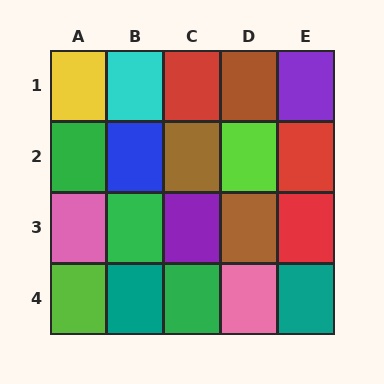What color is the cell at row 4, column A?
Lime.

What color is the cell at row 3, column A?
Pink.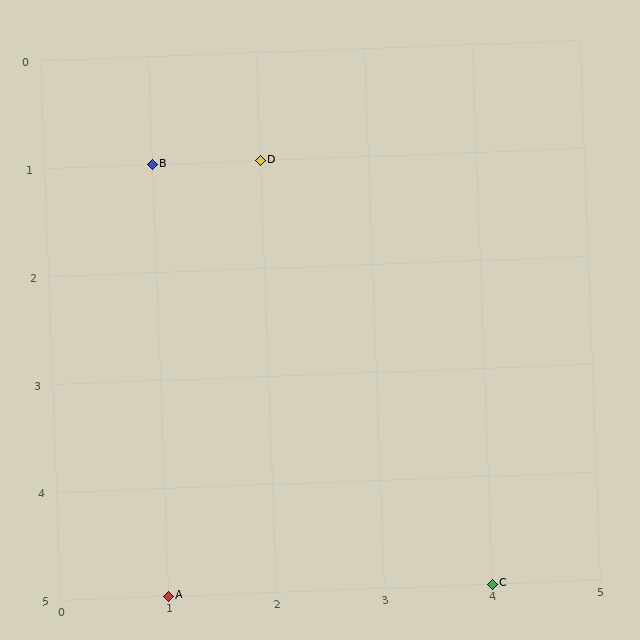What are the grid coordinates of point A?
Point A is at grid coordinates (1, 5).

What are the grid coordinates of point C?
Point C is at grid coordinates (4, 5).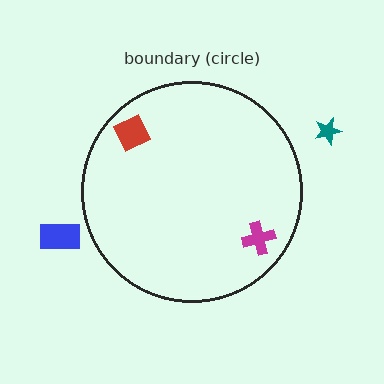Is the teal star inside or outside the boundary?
Outside.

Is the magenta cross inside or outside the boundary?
Inside.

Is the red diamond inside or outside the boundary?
Inside.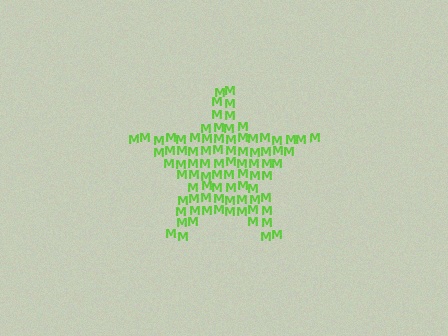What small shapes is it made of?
It is made of small letter M's.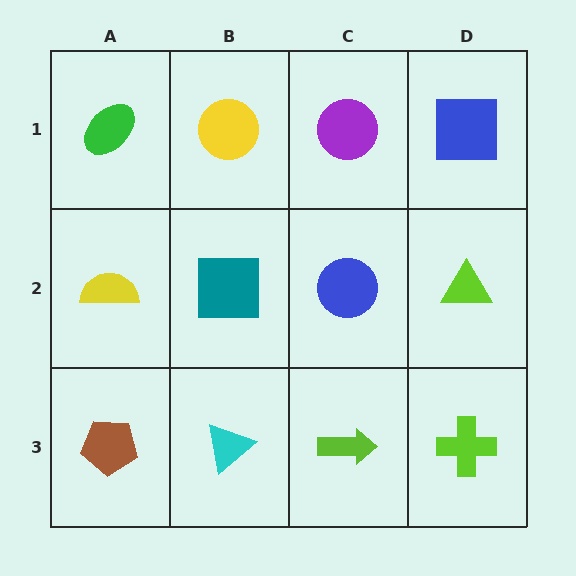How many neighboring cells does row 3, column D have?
2.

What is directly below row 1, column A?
A yellow semicircle.